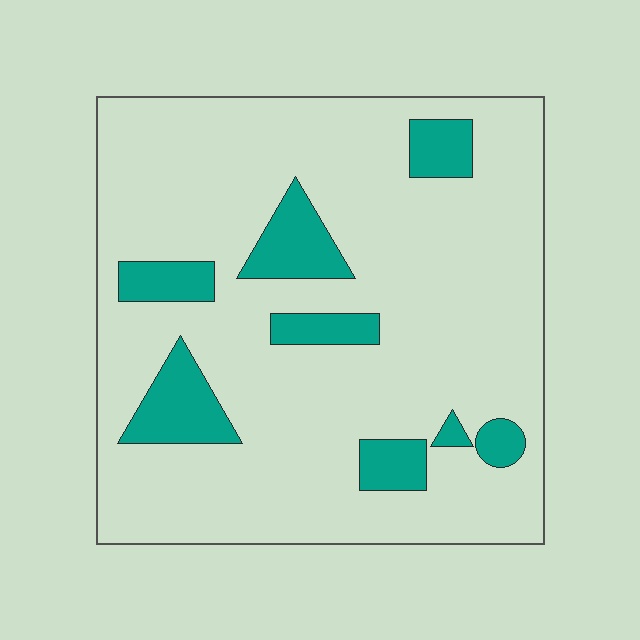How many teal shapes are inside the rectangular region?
8.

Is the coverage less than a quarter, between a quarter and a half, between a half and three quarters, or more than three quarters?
Less than a quarter.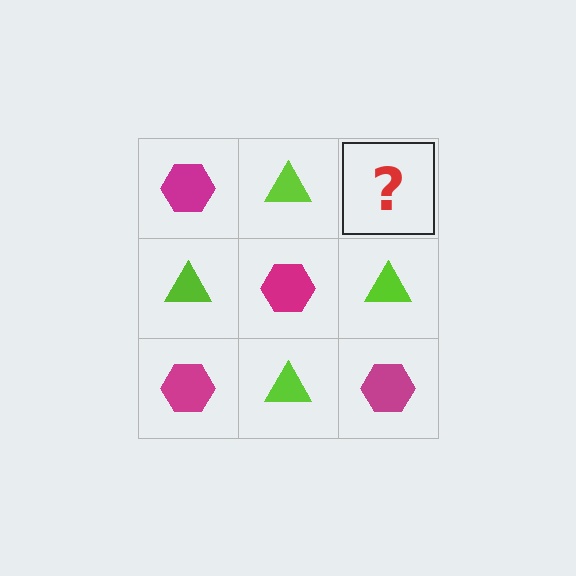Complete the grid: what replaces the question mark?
The question mark should be replaced with a magenta hexagon.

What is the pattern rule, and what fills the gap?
The rule is that it alternates magenta hexagon and lime triangle in a checkerboard pattern. The gap should be filled with a magenta hexagon.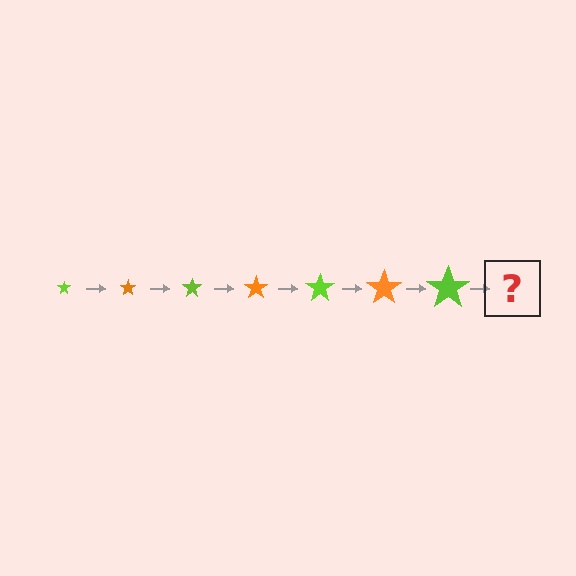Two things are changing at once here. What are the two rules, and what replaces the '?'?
The two rules are that the star grows larger each step and the color cycles through lime and orange. The '?' should be an orange star, larger than the previous one.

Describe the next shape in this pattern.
It should be an orange star, larger than the previous one.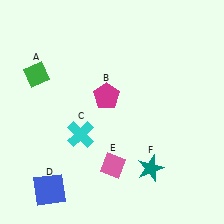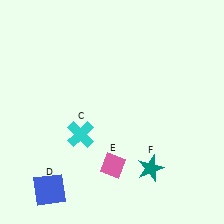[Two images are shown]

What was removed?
The magenta pentagon (B), the green diamond (A) were removed in Image 2.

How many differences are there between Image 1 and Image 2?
There are 2 differences between the two images.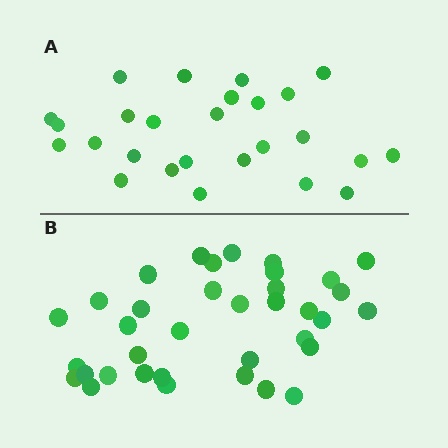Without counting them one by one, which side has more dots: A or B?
Region B (the bottom region) has more dots.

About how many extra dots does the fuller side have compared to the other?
Region B has roughly 10 or so more dots than region A.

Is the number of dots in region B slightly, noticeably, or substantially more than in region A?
Region B has noticeably more, but not dramatically so. The ratio is roughly 1.4 to 1.